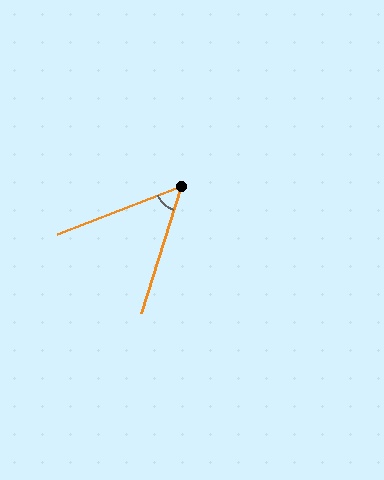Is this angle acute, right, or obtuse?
It is acute.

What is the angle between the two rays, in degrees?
Approximately 51 degrees.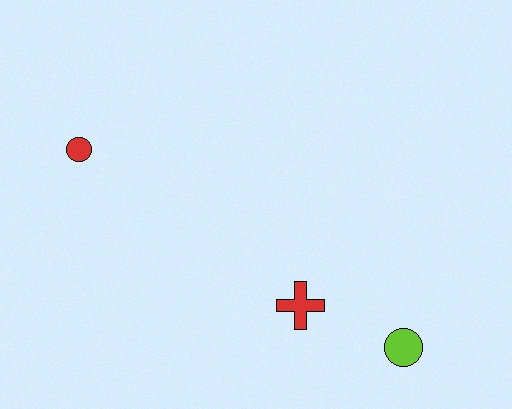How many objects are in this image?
There are 3 objects.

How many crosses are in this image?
There is 1 cross.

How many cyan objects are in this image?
There are no cyan objects.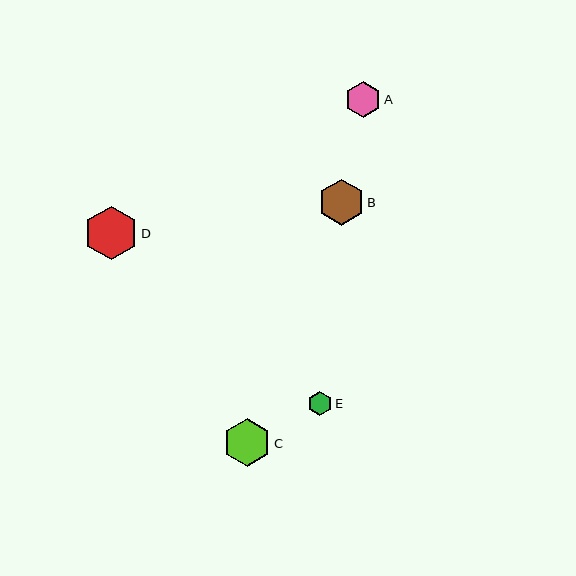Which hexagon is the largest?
Hexagon D is the largest with a size of approximately 54 pixels.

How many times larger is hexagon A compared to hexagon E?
Hexagon A is approximately 1.5 times the size of hexagon E.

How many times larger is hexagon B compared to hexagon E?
Hexagon B is approximately 1.9 times the size of hexagon E.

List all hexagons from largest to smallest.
From largest to smallest: D, C, B, A, E.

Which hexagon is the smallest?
Hexagon E is the smallest with a size of approximately 24 pixels.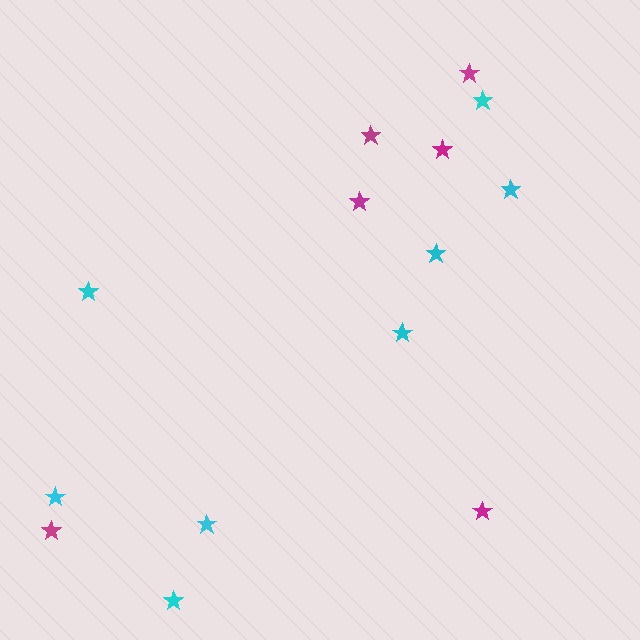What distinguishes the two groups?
There are 2 groups: one group of cyan stars (8) and one group of magenta stars (6).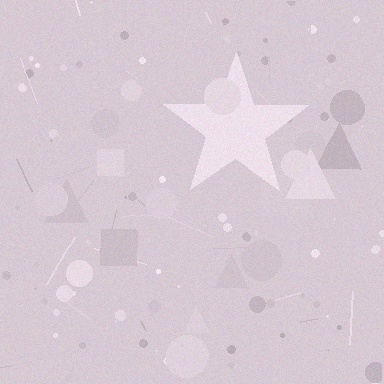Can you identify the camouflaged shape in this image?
The camouflaged shape is a star.